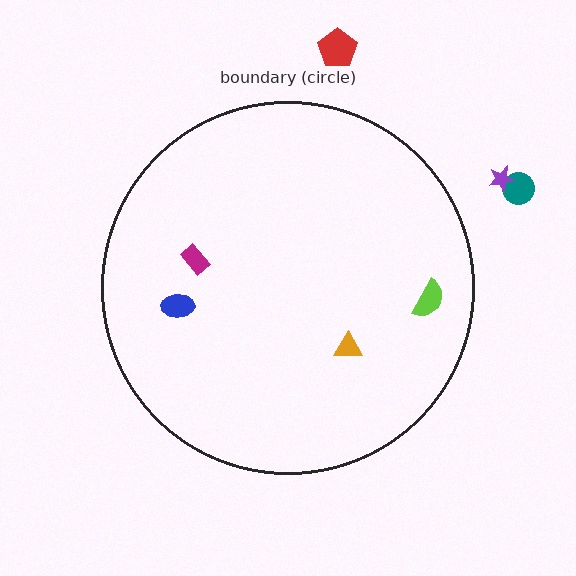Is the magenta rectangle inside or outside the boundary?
Inside.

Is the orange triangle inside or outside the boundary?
Inside.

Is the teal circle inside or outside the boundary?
Outside.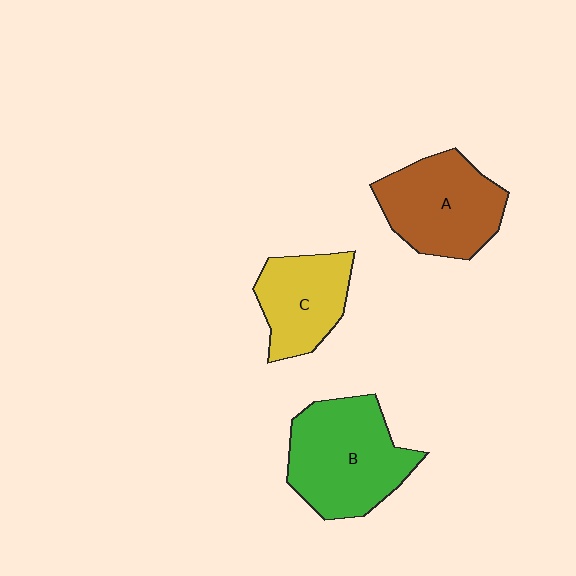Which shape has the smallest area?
Shape C (yellow).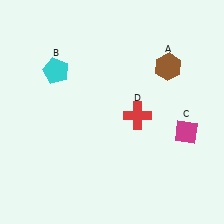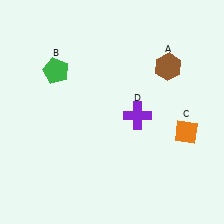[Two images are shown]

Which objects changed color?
B changed from cyan to green. C changed from magenta to orange. D changed from red to purple.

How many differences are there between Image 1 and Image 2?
There are 3 differences between the two images.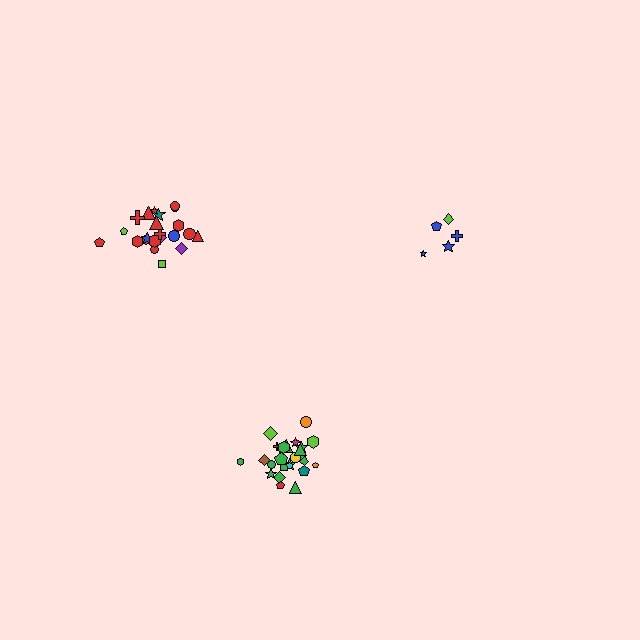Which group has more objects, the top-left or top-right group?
The top-left group.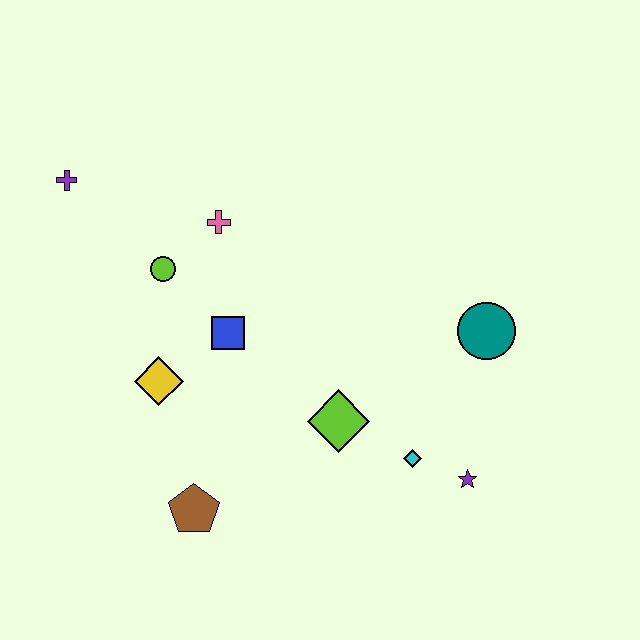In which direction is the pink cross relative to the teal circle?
The pink cross is to the left of the teal circle.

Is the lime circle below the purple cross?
Yes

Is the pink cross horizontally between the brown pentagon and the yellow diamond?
No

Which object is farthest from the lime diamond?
The purple cross is farthest from the lime diamond.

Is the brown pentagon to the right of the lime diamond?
No